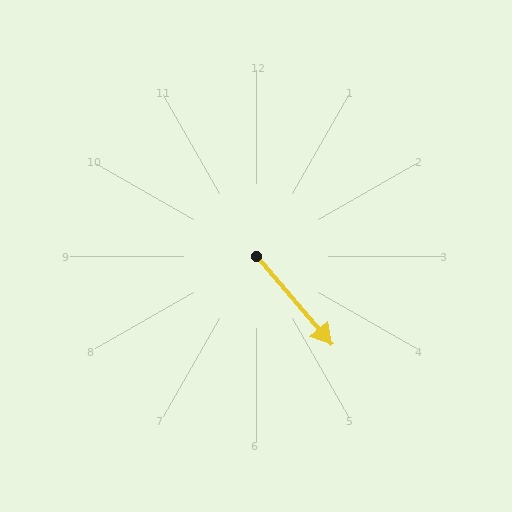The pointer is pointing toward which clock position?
Roughly 5 o'clock.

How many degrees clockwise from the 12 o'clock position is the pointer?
Approximately 139 degrees.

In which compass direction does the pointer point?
Southeast.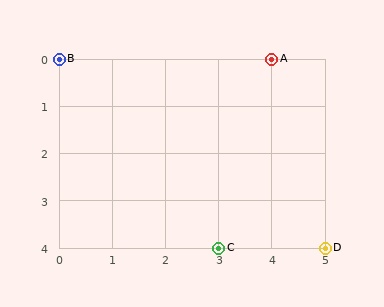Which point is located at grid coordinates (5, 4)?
Point D is at (5, 4).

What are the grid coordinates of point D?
Point D is at grid coordinates (5, 4).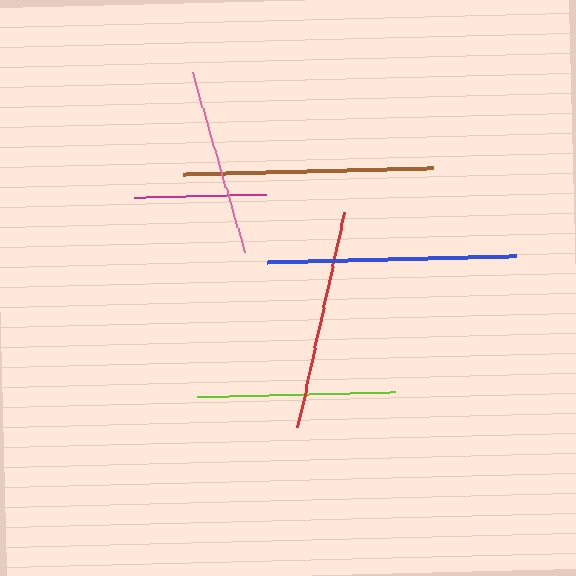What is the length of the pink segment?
The pink segment is approximately 187 pixels long.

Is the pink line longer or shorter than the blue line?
The blue line is longer than the pink line.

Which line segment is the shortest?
The magenta line is the shortest at approximately 132 pixels.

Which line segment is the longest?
The brown line is the longest at approximately 250 pixels.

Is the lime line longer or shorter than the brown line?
The brown line is longer than the lime line.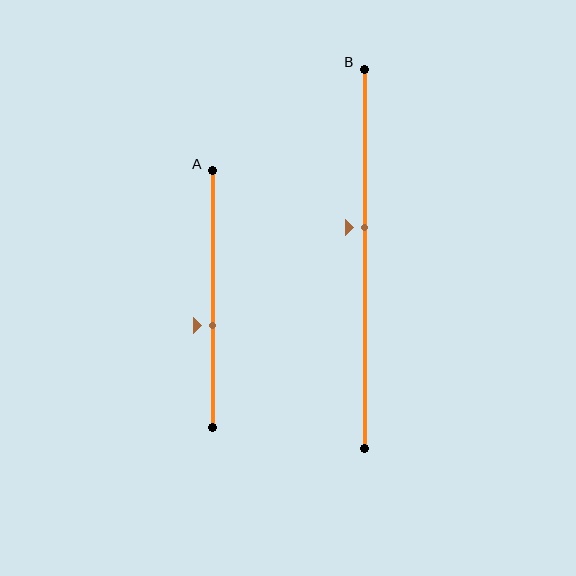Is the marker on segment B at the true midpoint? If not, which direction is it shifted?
No, the marker on segment B is shifted upward by about 8% of the segment length.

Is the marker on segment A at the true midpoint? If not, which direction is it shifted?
No, the marker on segment A is shifted downward by about 10% of the segment length.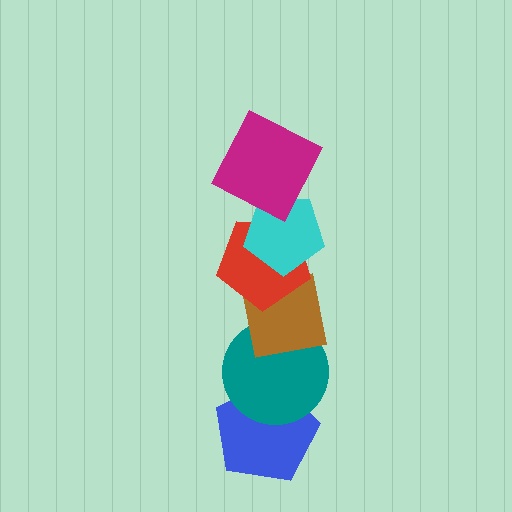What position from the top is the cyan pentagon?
The cyan pentagon is 2nd from the top.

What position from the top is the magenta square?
The magenta square is 1st from the top.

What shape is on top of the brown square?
The red pentagon is on top of the brown square.